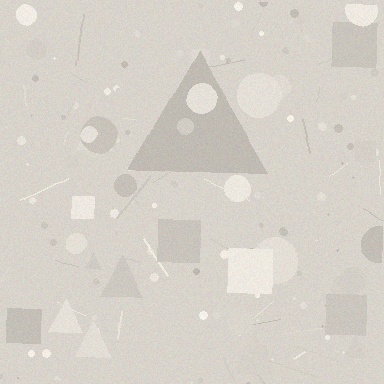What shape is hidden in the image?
A triangle is hidden in the image.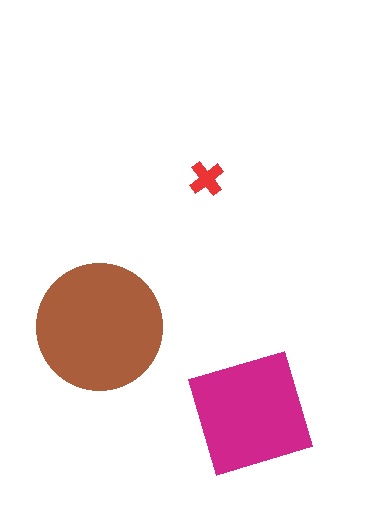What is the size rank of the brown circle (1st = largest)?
1st.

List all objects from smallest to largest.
The red cross, the magenta square, the brown circle.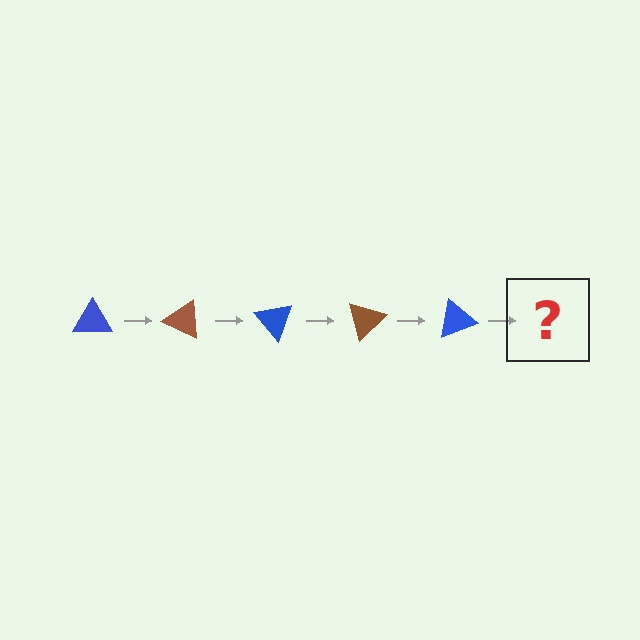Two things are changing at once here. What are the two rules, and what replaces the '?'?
The two rules are that it rotates 25 degrees each step and the color cycles through blue and brown. The '?' should be a brown triangle, rotated 125 degrees from the start.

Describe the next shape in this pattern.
It should be a brown triangle, rotated 125 degrees from the start.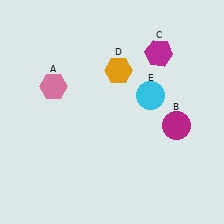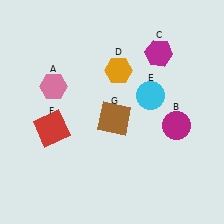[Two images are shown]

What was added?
A red square (F), a brown square (G) were added in Image 2.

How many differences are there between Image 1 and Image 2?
There are 2 differences between the two images.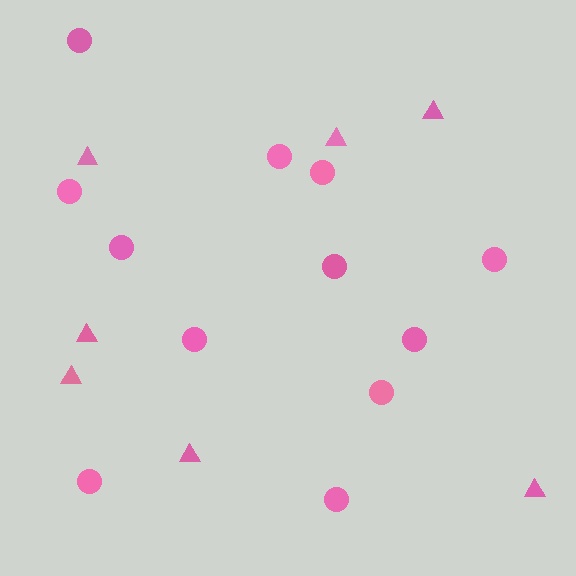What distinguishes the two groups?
There are 2 groups: one group of triangles (7) and one group of circles (12).